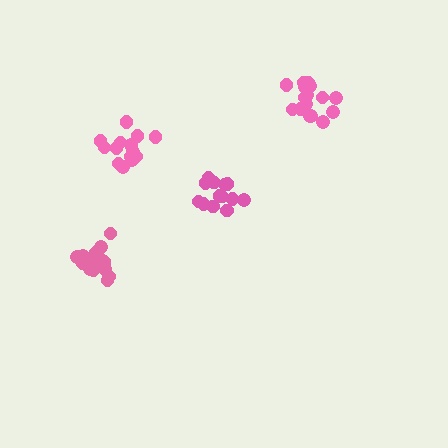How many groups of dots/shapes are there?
There are 4 groups.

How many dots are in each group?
Group 1: 16 dots, Group 2: 13 dots, Group 3: 14 dots, Group 4: 17 dots (60 total).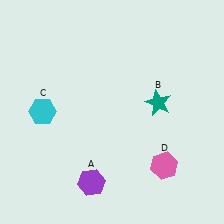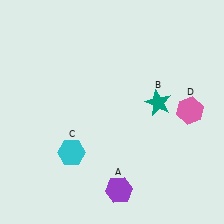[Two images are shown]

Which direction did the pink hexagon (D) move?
The pink hexagon (D) moved up.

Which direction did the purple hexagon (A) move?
The purple hexagon (A) moved right.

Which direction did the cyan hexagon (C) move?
The cyan hexagon (C) moved down.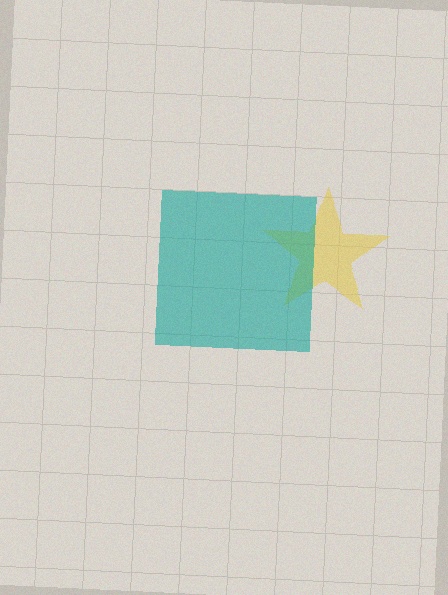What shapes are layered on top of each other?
The layered shapes are: a yellow star, a teal square.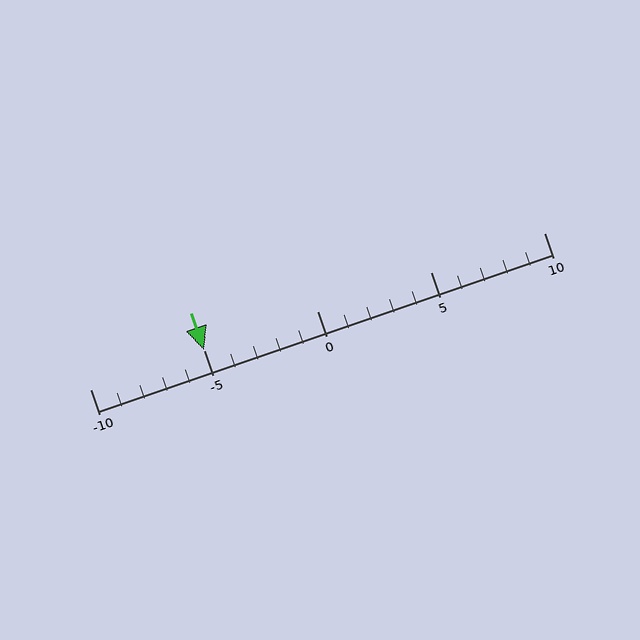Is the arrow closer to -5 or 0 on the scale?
The arrow is closer to -5.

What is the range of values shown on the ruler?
The ruler shows values from -10 to 10.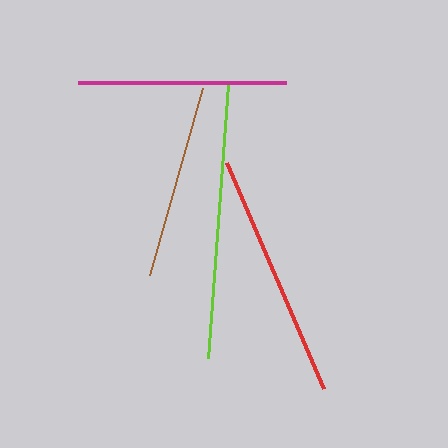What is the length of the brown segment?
The brown segment is approximately 195 pixels long.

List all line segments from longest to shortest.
From longest to shortest: lime, red, magenta, brown.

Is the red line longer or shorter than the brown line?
The red line is longer than the brown line.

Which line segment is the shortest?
The brown line is the shortest at approximately 195 pixels.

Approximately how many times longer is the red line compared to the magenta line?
The red line is approximately 1.2 times the length of the magenta line.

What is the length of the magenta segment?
The magenta segment is approximately 208 pixels long.